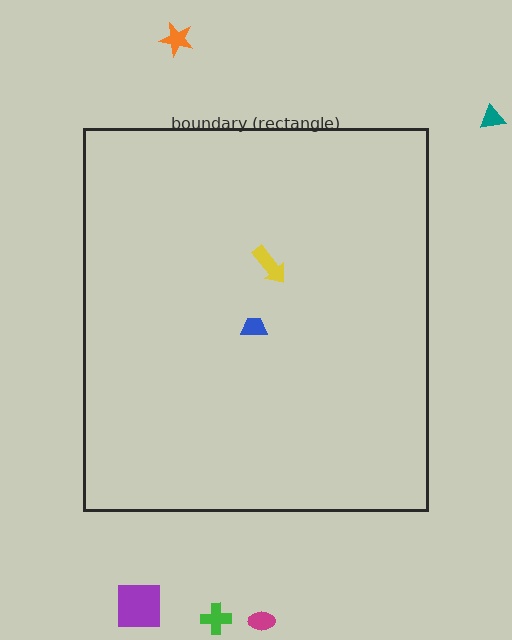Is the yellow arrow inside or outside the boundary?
Inside.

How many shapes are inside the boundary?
2 inside, 5 outside.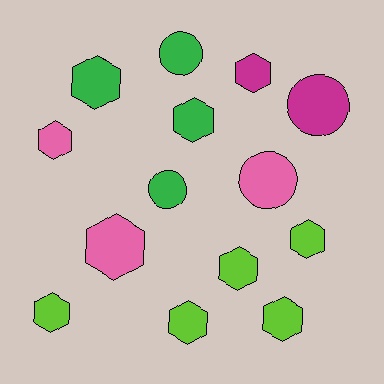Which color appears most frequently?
Lime, with 5 objects.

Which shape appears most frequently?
Hexagon, with 10 objects.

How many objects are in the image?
There are 14 objects.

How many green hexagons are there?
There are 2 green hexagons.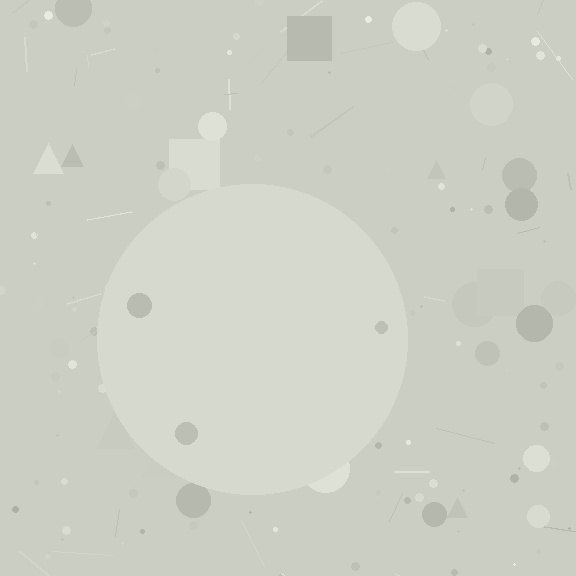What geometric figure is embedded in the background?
A circle is embedded in the background.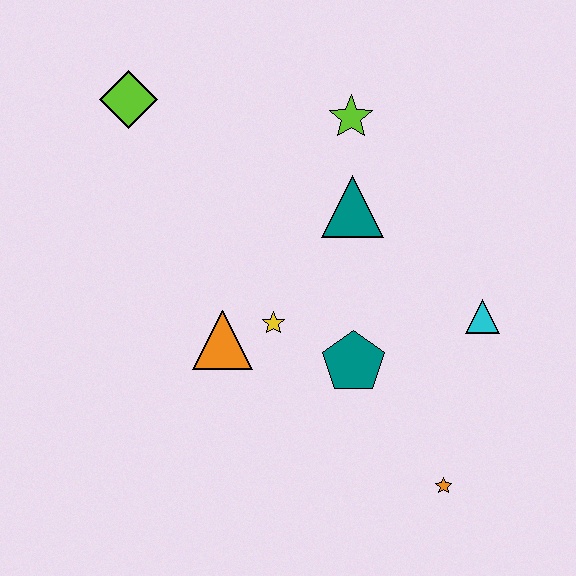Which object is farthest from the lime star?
The orange star is farthest from the lime star.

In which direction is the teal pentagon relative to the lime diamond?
The teal pentagon is below the lime diamond.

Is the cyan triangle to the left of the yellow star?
No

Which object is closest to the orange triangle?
The yellow star is closest to the orange triangle.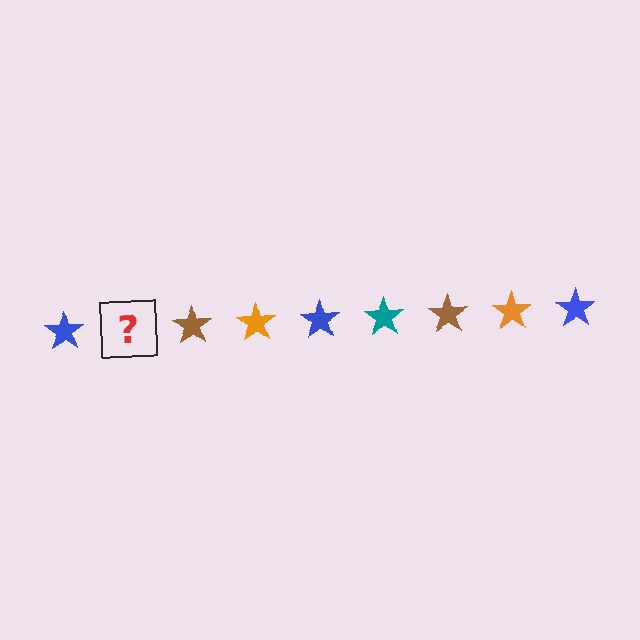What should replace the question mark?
The question mark should be replaced with a teal star.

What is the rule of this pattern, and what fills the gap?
The rule is that the pattern cycles through blue, teal, brown, orange stars. The gap should be filled with a teal star.